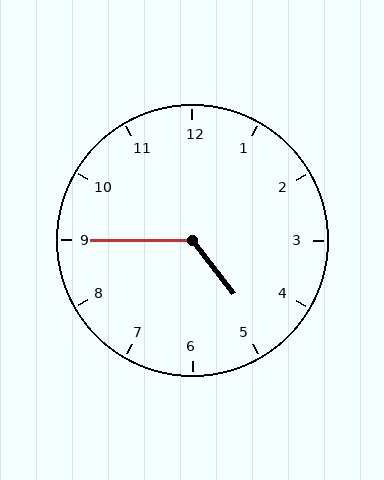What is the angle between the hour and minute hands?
Approximately 128 degrees.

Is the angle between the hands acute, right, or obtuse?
It is obtuse.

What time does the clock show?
4:45.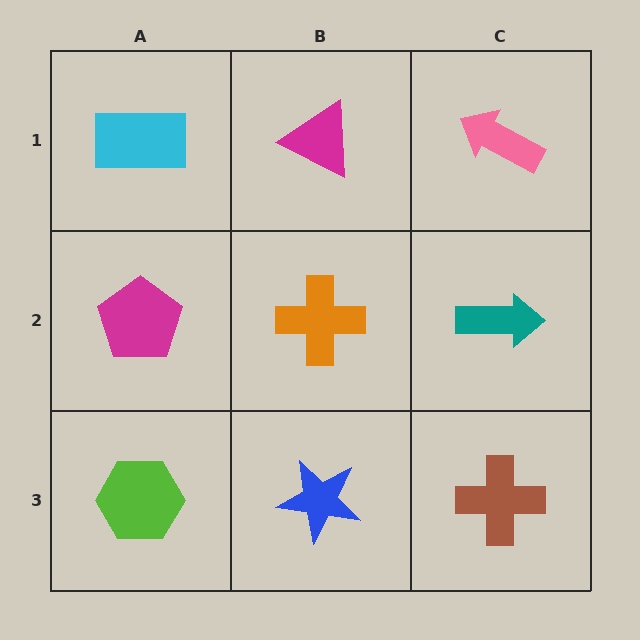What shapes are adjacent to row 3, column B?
An orange cross (row 2, column B), a lime hexagon (row 3, column A), a brown cross (row 3, column C).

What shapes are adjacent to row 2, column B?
A magenta triangle (row 1, column B), a blue star (row 3, column B), a magenta pentagon (row 2, column A), a teal arrow (row 2, column C).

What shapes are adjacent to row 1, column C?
A teal arrow (row 2, column C), a magenta triangle (row 1, column B).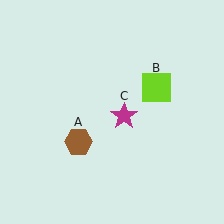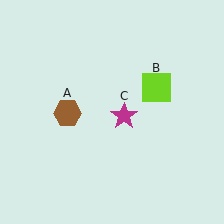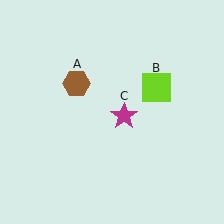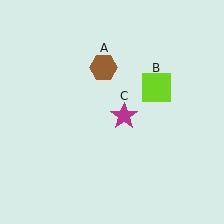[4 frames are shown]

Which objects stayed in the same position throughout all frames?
Lime square (object B) and magenta star (object C) remained stationary.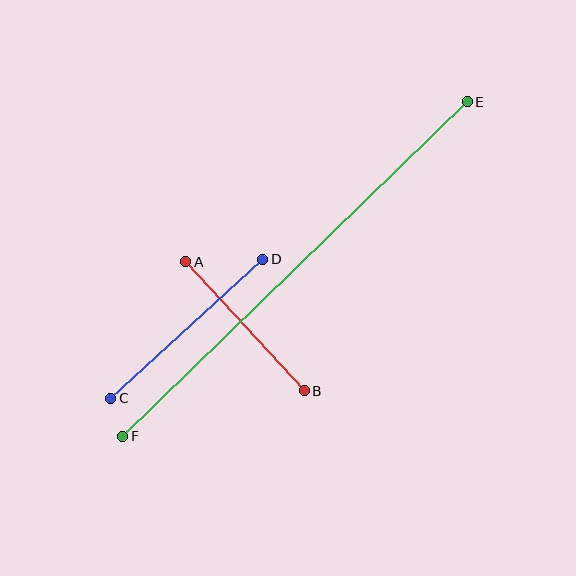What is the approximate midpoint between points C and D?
The midpoint is at approximately (187, 329) pixels.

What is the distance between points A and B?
The distance is approximately 175 pixels.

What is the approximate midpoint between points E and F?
The midpoint is at approximately (295, 269) pixels.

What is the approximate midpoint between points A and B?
The midpoint is at approximately (245, 326) pixels.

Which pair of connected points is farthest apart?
Points E and F are farthest apart.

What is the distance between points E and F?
The distance is approximately 480 pixels.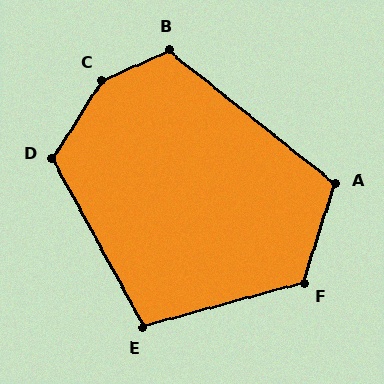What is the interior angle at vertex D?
Approximately 120 degrees (obtuse).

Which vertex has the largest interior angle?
C, at approximately 146 degrees.